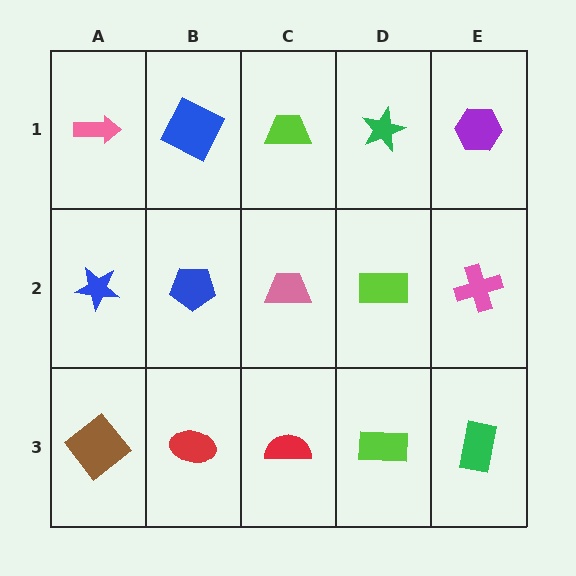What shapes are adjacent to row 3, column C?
A pink trapezoid (row 2, column C), a red ellipse (row 3, column B), a lime rectangle (row 3, column D).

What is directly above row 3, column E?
A pink cross.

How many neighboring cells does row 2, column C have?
4.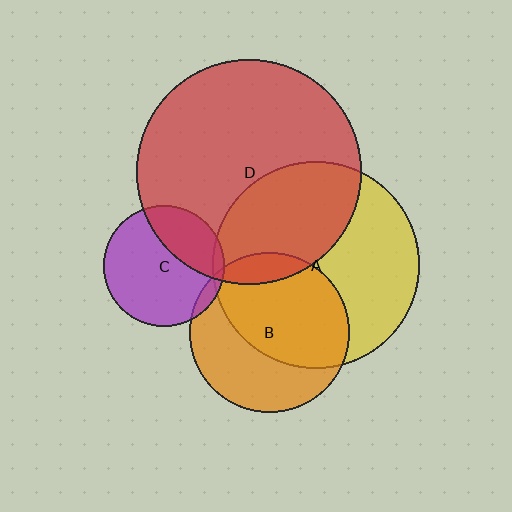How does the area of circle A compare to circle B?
Approximately 1.7 times.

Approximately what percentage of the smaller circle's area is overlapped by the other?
Approximately 5%.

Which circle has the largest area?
Circle D (red).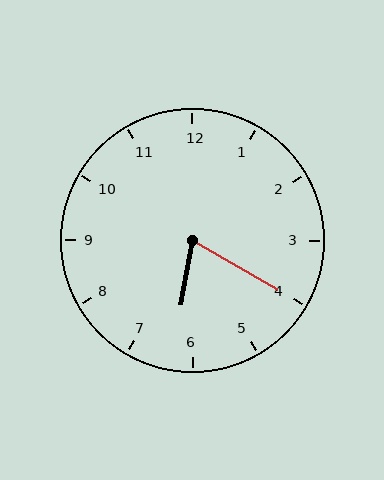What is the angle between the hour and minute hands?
Approximately 70 degrees.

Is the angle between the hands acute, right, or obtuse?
It is acute.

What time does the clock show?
6:20.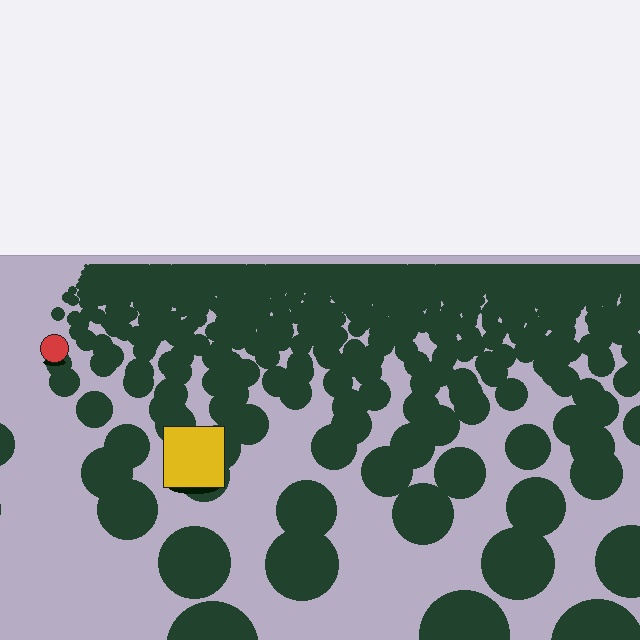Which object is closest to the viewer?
The yellow square is closest. The texture marks near it are larger and more spread out.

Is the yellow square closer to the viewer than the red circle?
Yes. The yellow square is closer — you can tell from the texture gradient: the ground texture is coarser near it.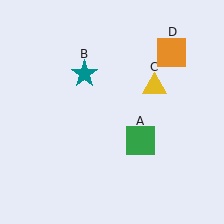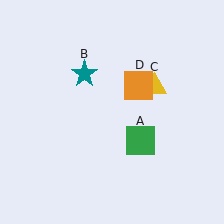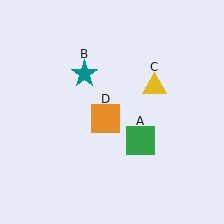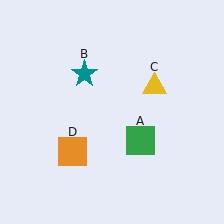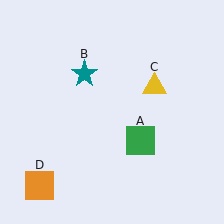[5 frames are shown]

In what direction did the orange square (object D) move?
The orange square (object D) moved down and to the left.